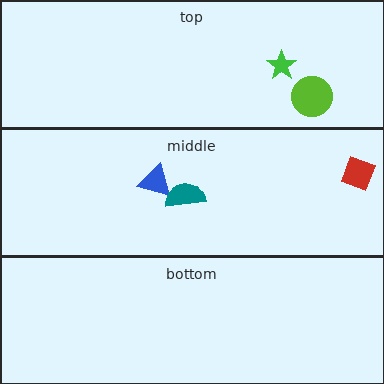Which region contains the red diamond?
The middle region.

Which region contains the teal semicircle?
The middle region.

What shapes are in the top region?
The green star, the lime circle.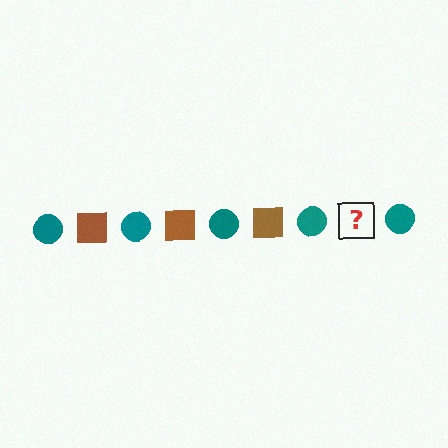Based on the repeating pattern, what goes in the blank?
The blank should be a brown square.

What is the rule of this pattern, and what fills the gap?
The rule is that the pattern alternates between teal circle and brown square. The gap should be filled with a brown square.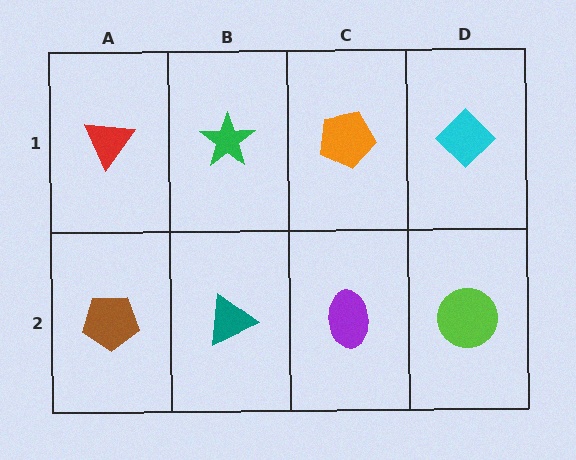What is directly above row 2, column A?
A red triangle.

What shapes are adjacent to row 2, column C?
An orange pentagon (row 1, column C), a teal triangle (row 2, column B), a lime circle (row 2, column D).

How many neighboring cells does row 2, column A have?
2.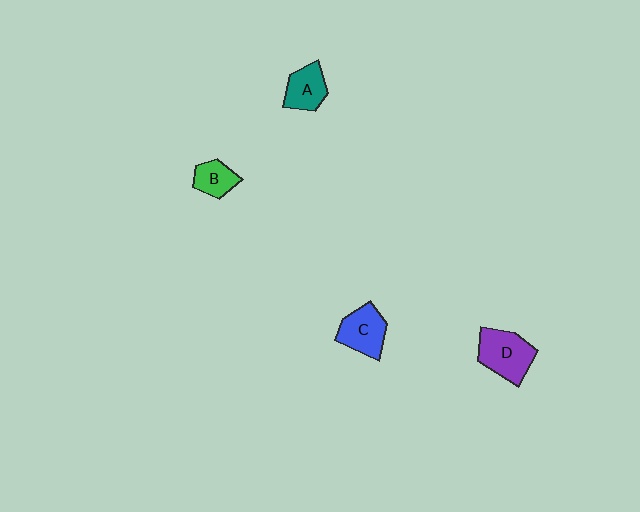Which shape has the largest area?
Shape D (purple).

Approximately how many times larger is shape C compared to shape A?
Approximately 1.2 times.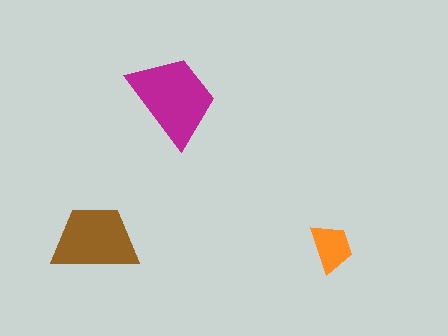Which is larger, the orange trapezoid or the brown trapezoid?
The brown one.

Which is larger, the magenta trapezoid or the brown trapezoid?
The magenta one.